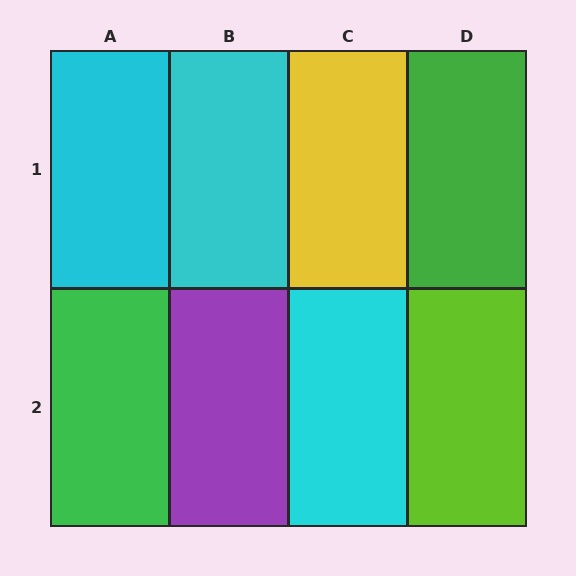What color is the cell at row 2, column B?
Purple.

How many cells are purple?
1 cell is purple.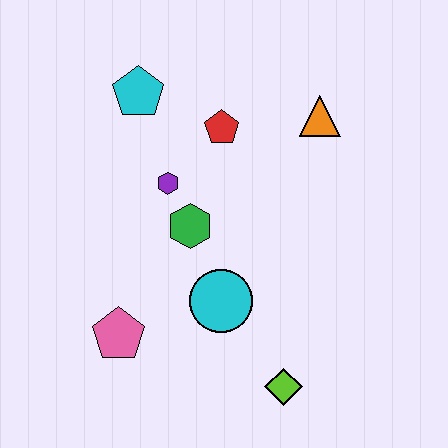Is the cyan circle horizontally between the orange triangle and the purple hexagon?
Yes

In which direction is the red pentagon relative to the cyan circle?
The red pentagon is above the cyan circle.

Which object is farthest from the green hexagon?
The lime diamond is farthest from the green hexagon.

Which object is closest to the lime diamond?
The cyan circle is closest to the lime diamond.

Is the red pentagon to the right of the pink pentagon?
Yes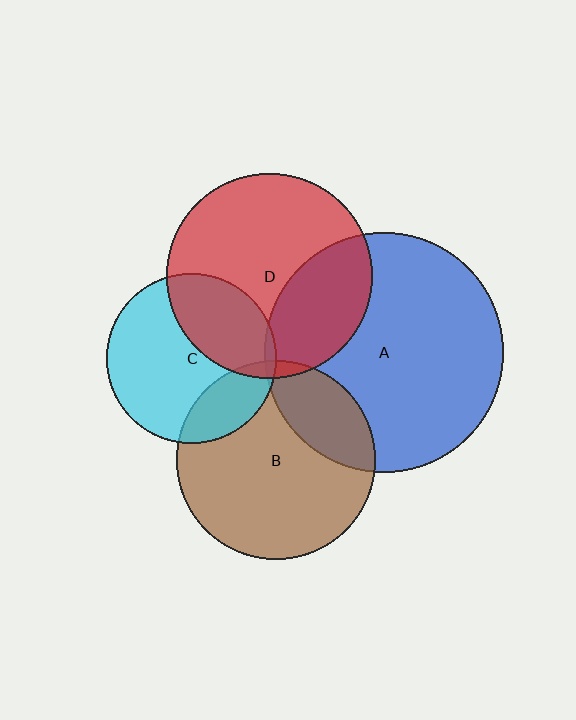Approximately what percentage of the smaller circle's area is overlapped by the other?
Approximately 25%.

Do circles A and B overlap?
Yes.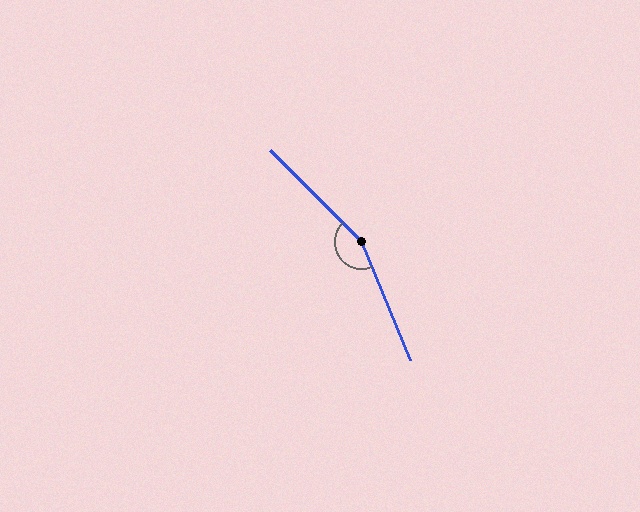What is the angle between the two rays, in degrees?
Approximately 157 degrees.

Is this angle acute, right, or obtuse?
It is obtuse.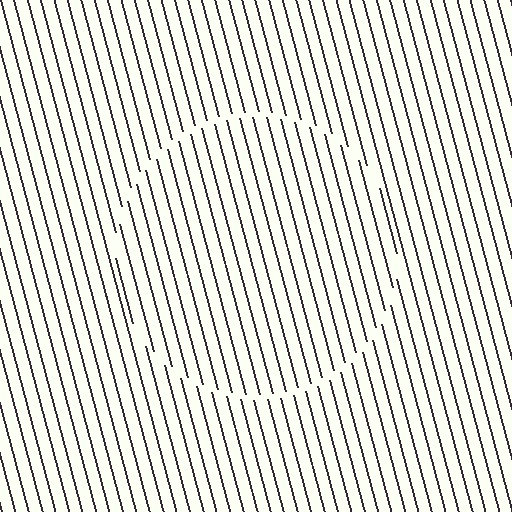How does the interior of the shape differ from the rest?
The interior of the shape contains the same grating, shifted by half a period — the contour is defined by the phase discontinuity where line-ends from the inner and outer gratings abut.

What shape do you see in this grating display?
An illusory circle. The interior of the shape contains the same grating, shifted by half a period — the contour is defined by the phase discontinuity where line-ends from the inner and outer gratings abut.